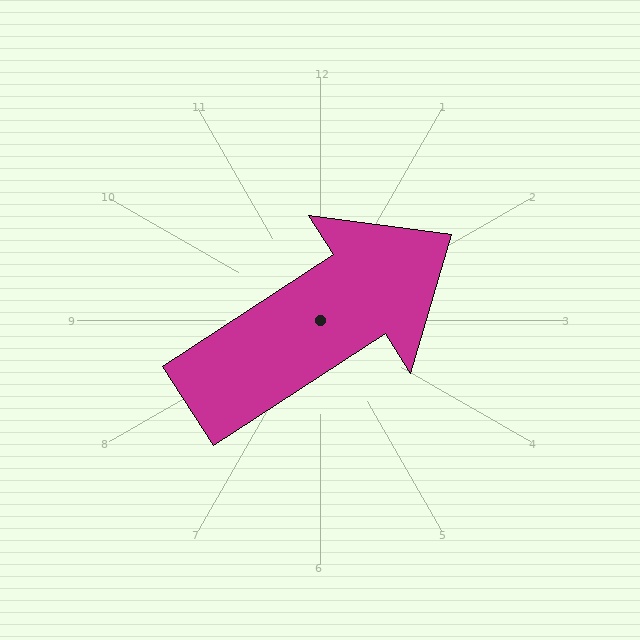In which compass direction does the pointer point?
Northeast.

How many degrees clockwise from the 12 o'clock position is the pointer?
Approximately 57 degrees.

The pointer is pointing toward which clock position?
Roughly 2 o'clock.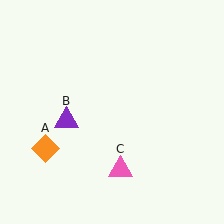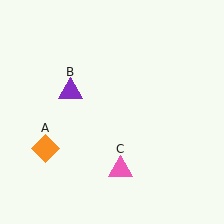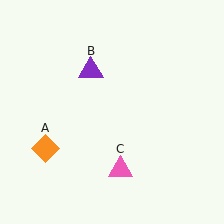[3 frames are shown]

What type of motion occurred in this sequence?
The purple triangle (object B) rotated clockwise around the center of the scene.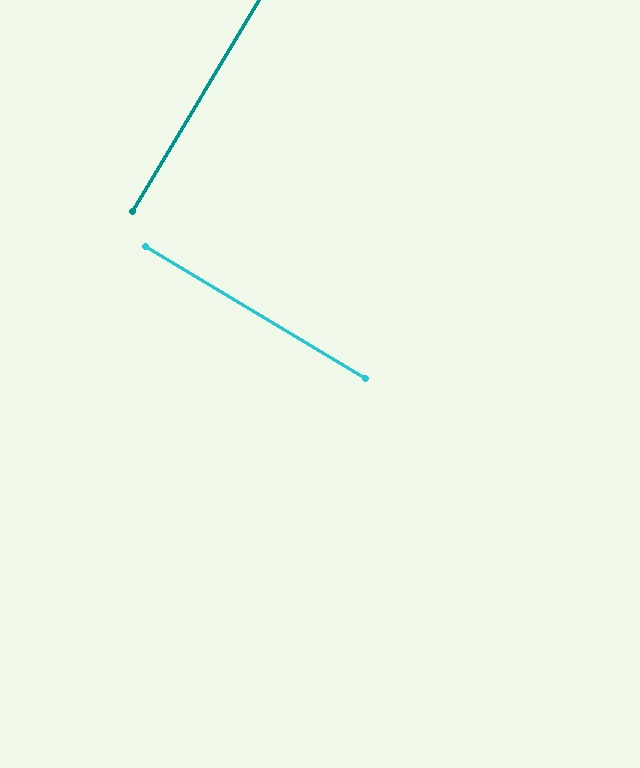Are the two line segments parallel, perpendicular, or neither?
Perpendicular — they meet at approximately 90°.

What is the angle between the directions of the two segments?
Approximately 90 degrees.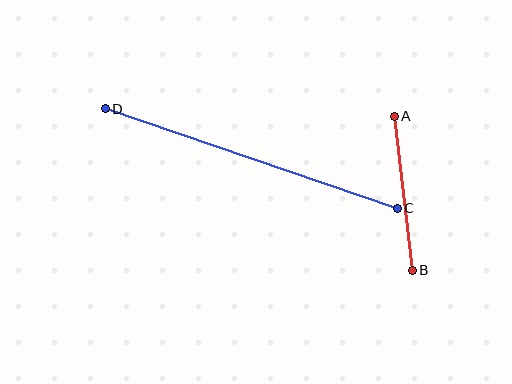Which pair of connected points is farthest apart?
Points C and D are farthest apart.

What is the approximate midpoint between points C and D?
The midpoint is at approximately (251, 158) pixels.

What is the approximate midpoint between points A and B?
The midpoint is at approximately (403, 193) pixels.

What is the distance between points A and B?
The distance is approximately 155 pixels.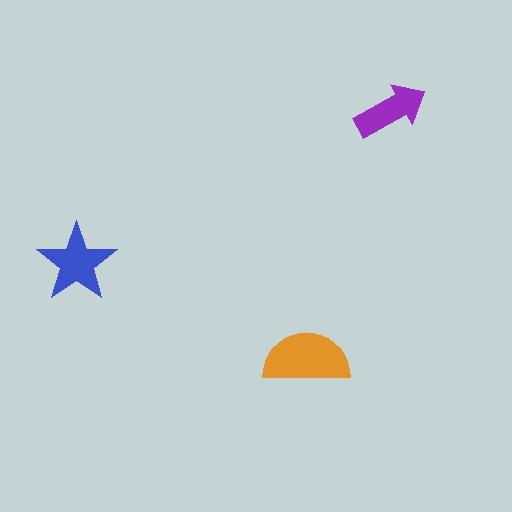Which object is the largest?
The orange semicircle.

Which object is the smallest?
The purple arrow.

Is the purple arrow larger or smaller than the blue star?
Smaller.